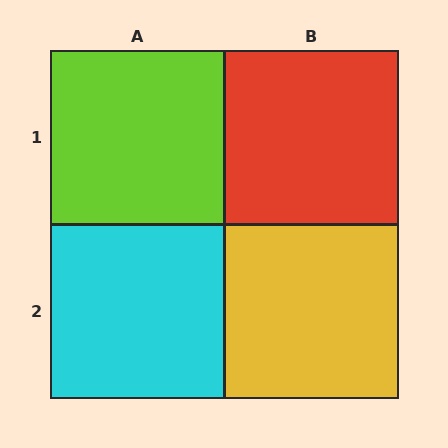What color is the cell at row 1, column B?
Red.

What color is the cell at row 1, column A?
Lime.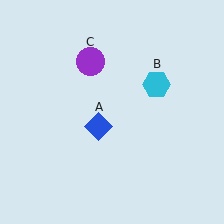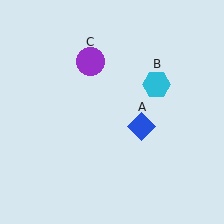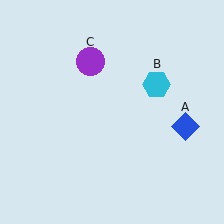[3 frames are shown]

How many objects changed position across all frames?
1 object changed position: blue diamond (object A).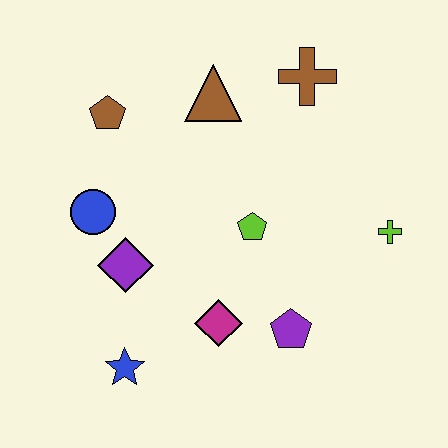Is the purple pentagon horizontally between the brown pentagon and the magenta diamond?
No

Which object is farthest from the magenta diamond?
The brown cross is farthest from the magenta diamond.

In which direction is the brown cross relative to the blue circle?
The brown cross is to the right of the blue circle.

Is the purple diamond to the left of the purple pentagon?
Yes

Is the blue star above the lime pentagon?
No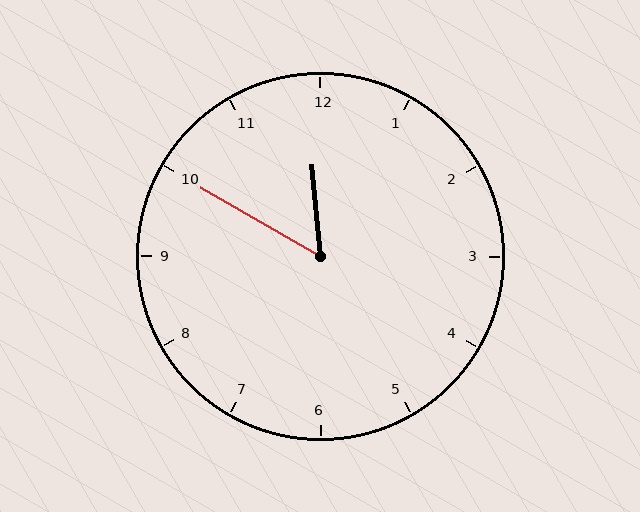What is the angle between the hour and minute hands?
Approximately 55 degrees.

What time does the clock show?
11:50.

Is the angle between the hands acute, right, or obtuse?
It is acute.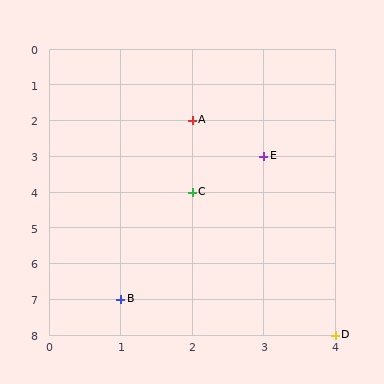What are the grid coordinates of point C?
Point C is at grid coordinates (2, 4).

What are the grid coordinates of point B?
Point B is at grid coordinates (1, 7).